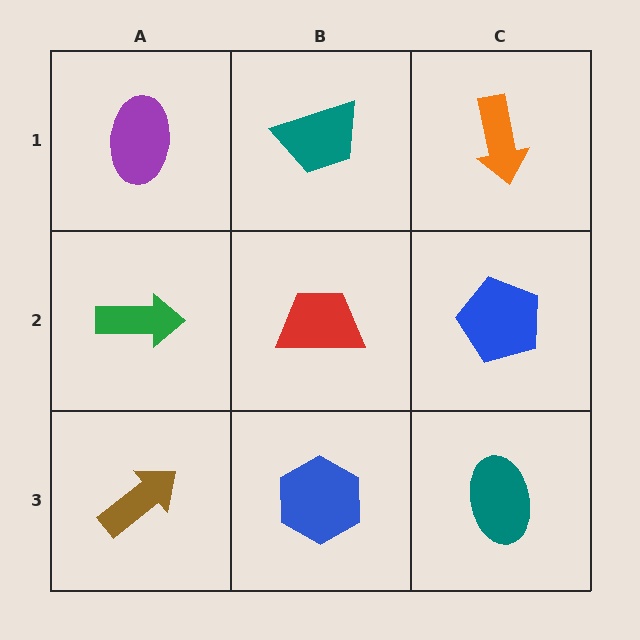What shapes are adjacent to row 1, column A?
A green arrow (row 2, column A), a teal trapezoid (row 1, column B).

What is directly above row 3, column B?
A red trapezoid.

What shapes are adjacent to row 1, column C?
A blue pentagon (row 2, column C), a teal trapezoid (row 1, column B).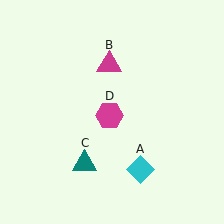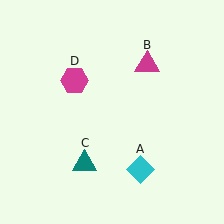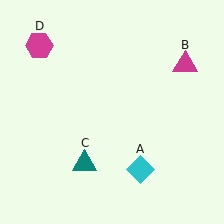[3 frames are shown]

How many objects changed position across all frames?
2 objects changed position: magenta triangle (object B), magenta hexagon (object D).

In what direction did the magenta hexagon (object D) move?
The magenta hexagon (object D) moved up and to the left.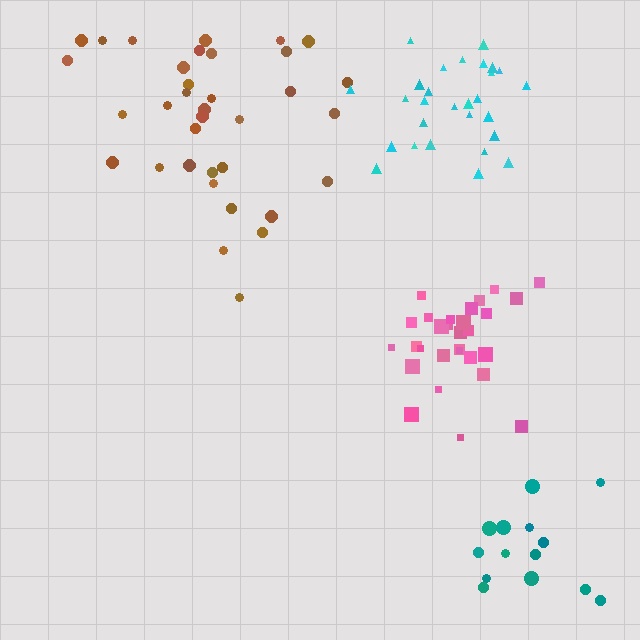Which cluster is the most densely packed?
Pink.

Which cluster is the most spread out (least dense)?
Teal.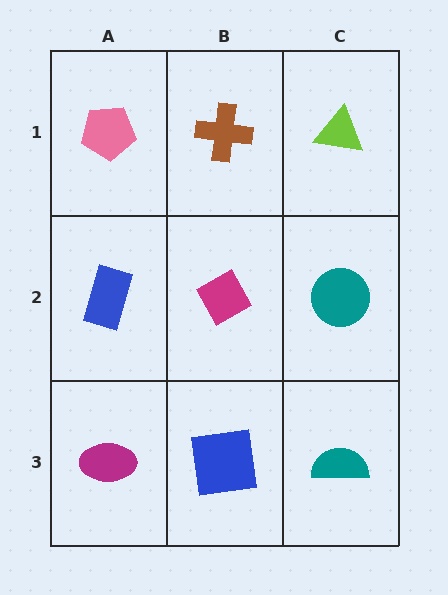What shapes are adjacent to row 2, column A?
A pink pentagon (row 1, column A), a magenta ellipse (row 3, column A), a magenta diamond (row 2, column B).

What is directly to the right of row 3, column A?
A blue square.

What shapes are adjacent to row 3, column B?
A magenta diamond (row 2, column B), a magenta ellipse (row 3, column A), a teal semicircle (row 3, column C).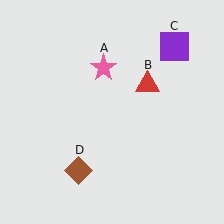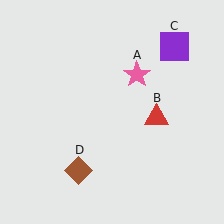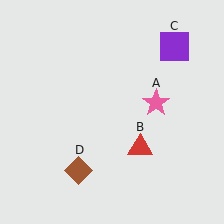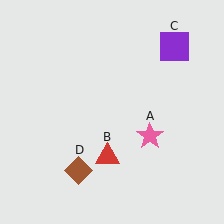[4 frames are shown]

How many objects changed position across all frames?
2 objects changed position: pink star (object A), red triangle (object B).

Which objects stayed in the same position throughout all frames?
Purple square (object C) and brown diamond (object D) remained stationary.